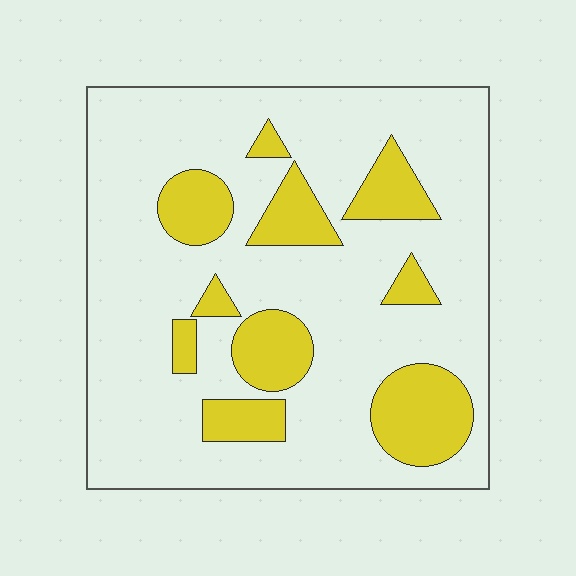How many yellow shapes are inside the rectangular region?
10.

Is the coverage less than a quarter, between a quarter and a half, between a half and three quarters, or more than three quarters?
Less than a quarter.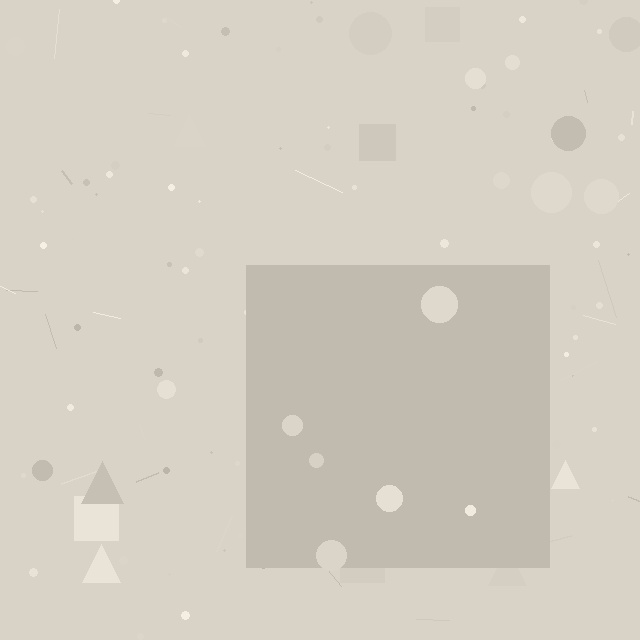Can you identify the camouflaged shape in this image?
The camouflaged shape is a square.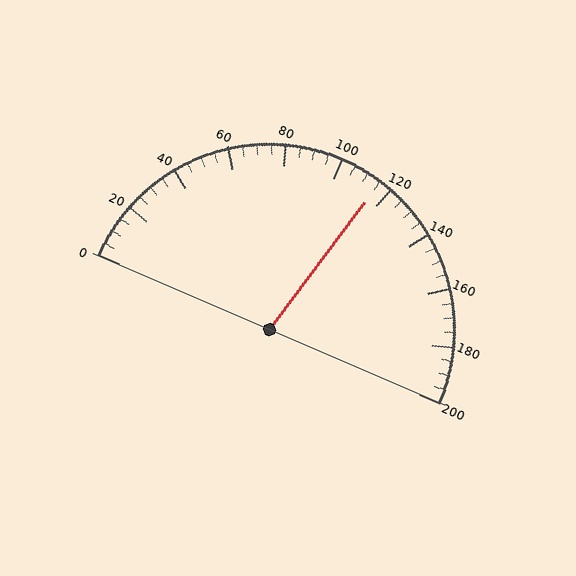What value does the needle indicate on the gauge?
The needle indicates approximately 115.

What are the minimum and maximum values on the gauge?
The gauge ranges from 0 to 200.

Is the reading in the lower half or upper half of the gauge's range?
The reading is in the upper half of the range (0 to 200).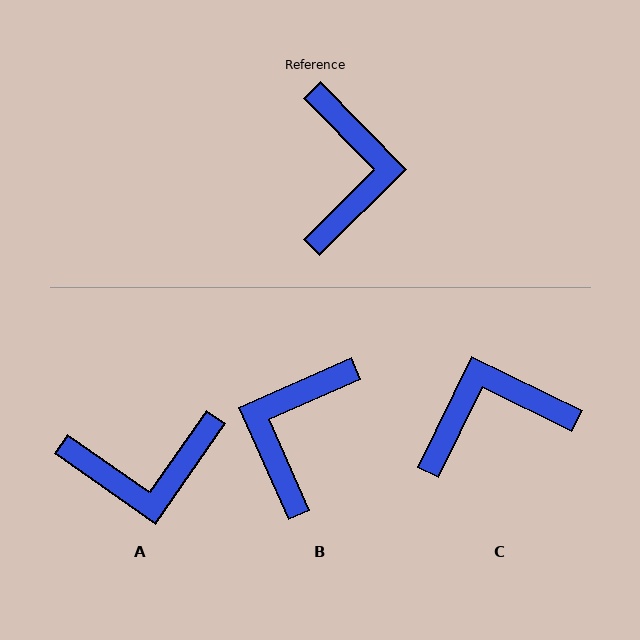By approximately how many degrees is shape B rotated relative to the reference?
Approximately 159 degrees counter-clockwise.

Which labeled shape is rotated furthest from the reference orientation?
B, about 159 degrees away.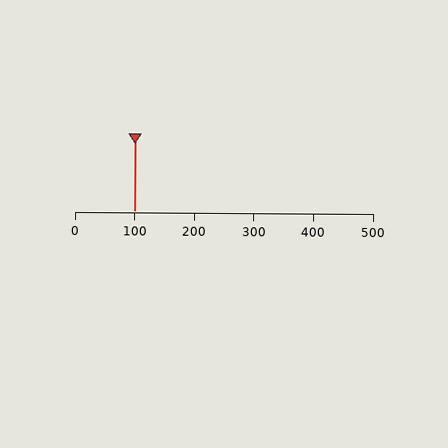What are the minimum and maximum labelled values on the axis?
The axis runs from 0 to 500.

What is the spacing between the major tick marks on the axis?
The major ticks are spaced 100 apart.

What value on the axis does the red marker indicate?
The marker indicates approximately 100.